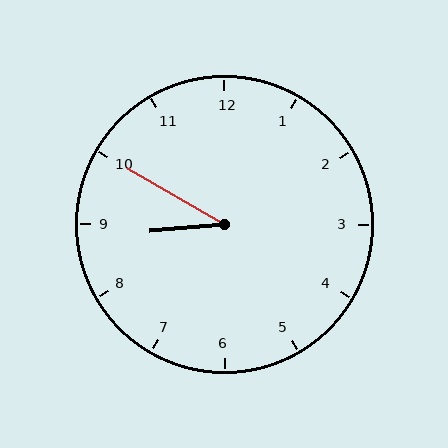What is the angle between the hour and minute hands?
Approximately 35 degrees.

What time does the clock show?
8:50.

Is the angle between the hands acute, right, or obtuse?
It is acute.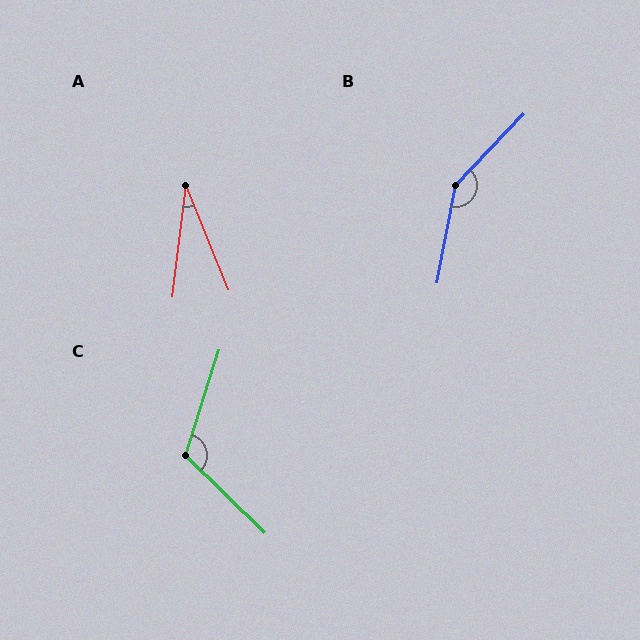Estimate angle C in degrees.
Approximately 116 degrees.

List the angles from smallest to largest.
A (29°), C (116°), B (147°).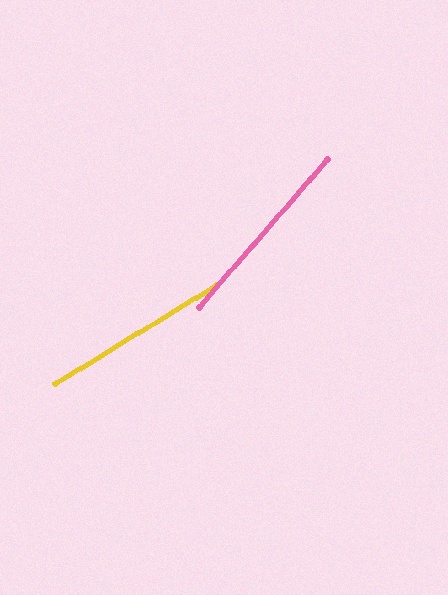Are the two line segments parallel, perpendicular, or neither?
Neither parallel nor perpendicular — they differ by about 18°.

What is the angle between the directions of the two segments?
Approximately 18 degrees.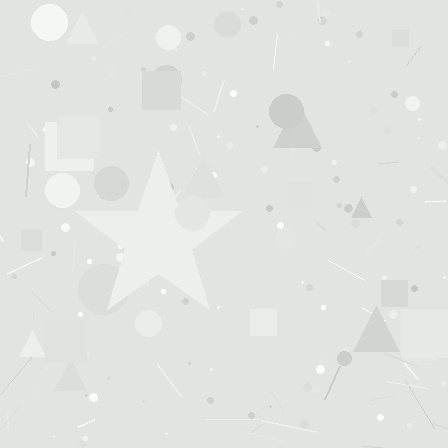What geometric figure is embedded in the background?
A star is embedded in the background.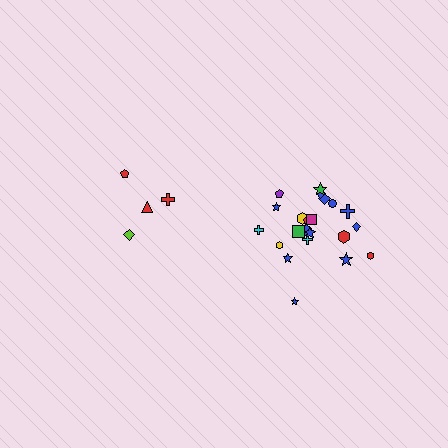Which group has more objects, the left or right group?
The right group.